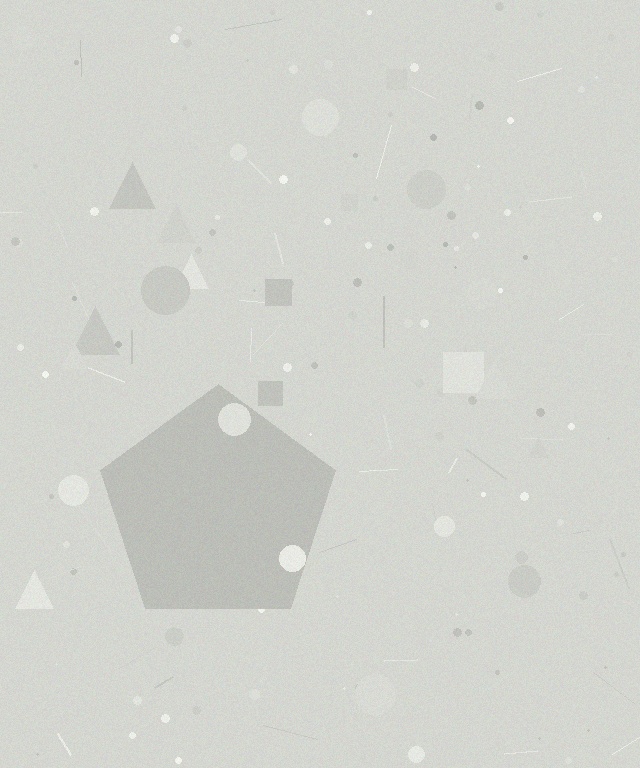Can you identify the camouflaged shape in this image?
The camouflaged shape is a pentagon.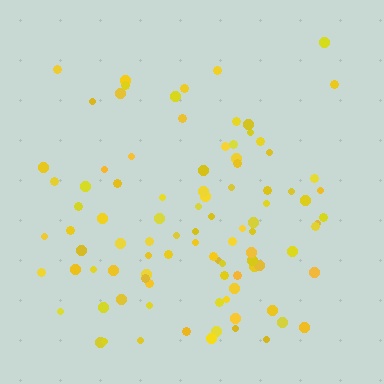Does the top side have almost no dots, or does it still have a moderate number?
Still a moderate number, just noticeably fewer than the bottom.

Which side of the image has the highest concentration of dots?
The bottom.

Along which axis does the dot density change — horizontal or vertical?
Vertical.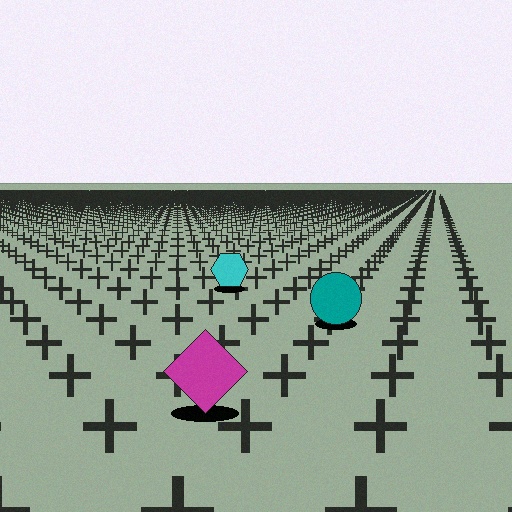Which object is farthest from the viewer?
The cyan hexagon is farthest from the viewer. It appears smaller and the ground texture around it is denser.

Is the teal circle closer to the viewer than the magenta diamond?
No. The magenta diamond is closer — you can tell from the texture gradient: the ground texture is coarser near it.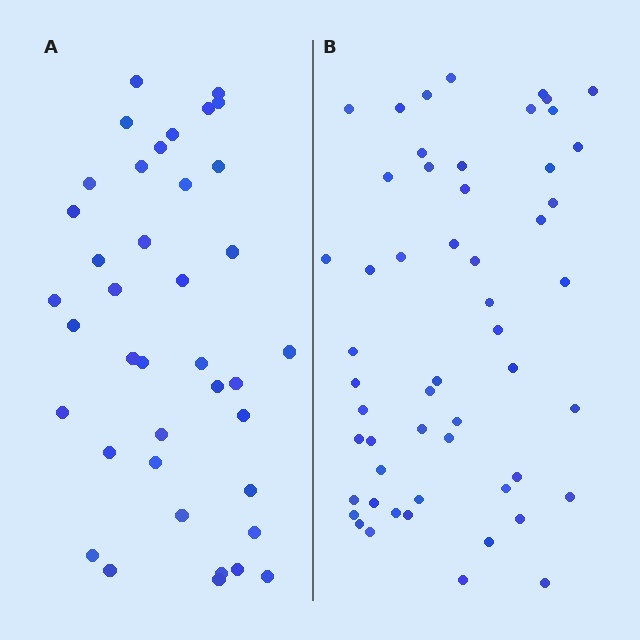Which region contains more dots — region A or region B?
Region B (the right region) has more dots.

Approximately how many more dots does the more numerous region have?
Region B has approximately 15 more dots than region A.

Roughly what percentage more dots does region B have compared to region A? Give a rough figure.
About 40% more.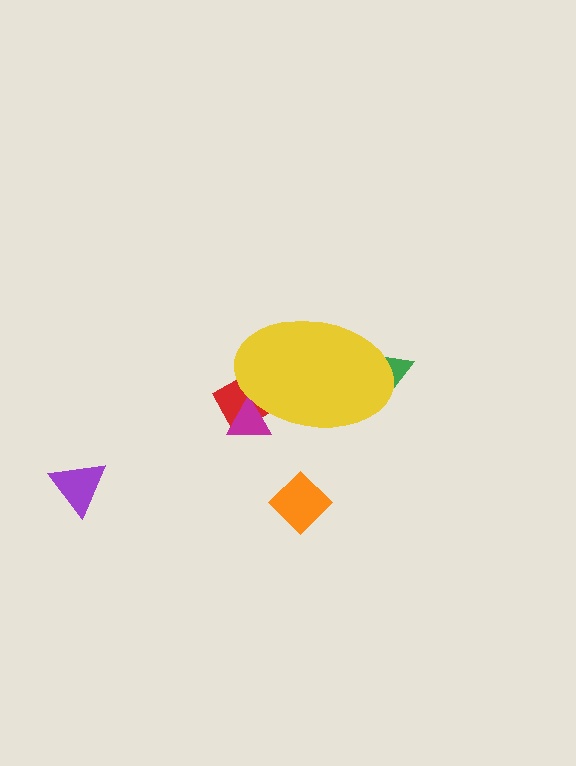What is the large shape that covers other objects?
A yellow ellipse.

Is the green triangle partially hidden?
Yes, the green triangle is partially hidden behind the yellow ellipse.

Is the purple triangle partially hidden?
No, the purple triangle is fully visible.